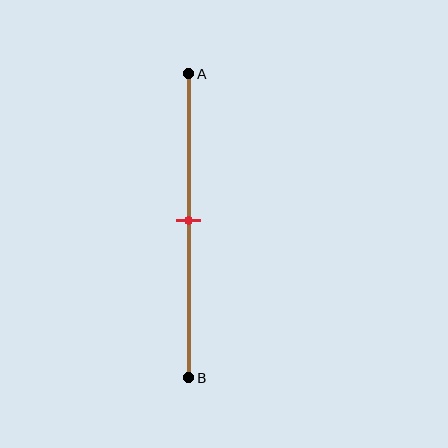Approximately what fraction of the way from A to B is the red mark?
The red mark is approximately 50% of the way from A to B.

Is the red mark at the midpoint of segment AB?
Yes, the mark is approximately at the midpoint.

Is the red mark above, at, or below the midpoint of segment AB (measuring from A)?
The red mark is approximately at the midpoint of segment AB.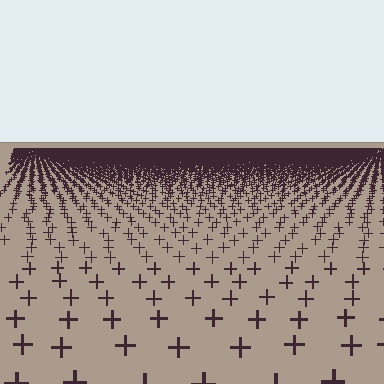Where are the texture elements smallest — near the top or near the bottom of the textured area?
Near the top.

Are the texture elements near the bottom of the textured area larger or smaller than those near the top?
Larger. Near the bottom, elements are closer to the viewer and appear at a bigger on-screen size.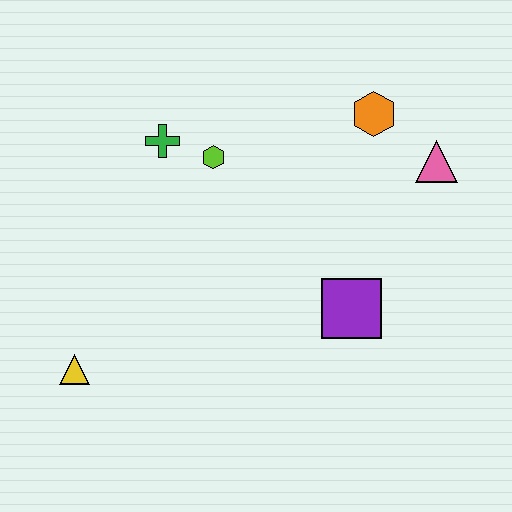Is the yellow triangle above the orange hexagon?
No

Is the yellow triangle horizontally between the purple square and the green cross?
No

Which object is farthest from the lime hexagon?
The yellow triangle is farthest from the lime hexagon.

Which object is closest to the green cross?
The lime hexagon is closest to the green cross.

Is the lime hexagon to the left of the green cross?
No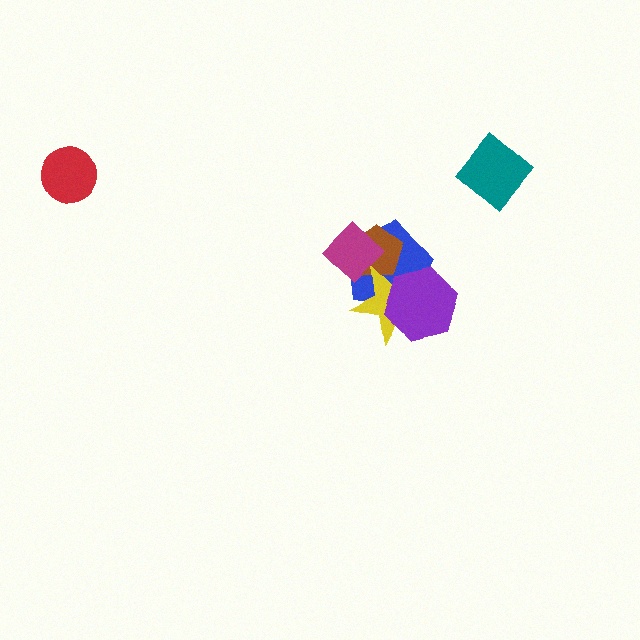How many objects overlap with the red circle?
0 objects overlap with the red circle.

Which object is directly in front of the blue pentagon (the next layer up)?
The brown pentagon is directly in front of the blue pentagon.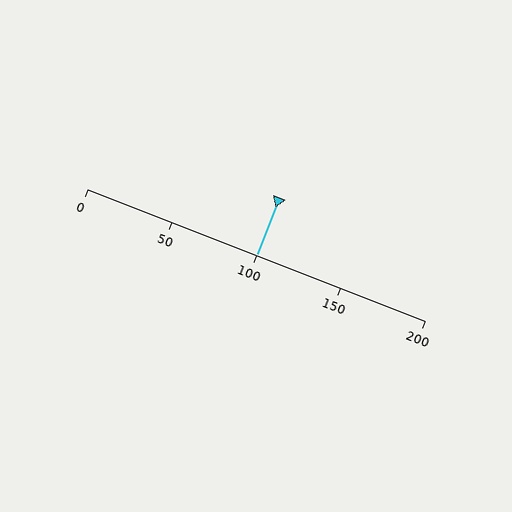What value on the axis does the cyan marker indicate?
The marker indicates approximately 100.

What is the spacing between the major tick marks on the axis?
The major ticks are spaced 50 apart.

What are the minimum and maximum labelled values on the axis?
The axis runs from 0 to 200.